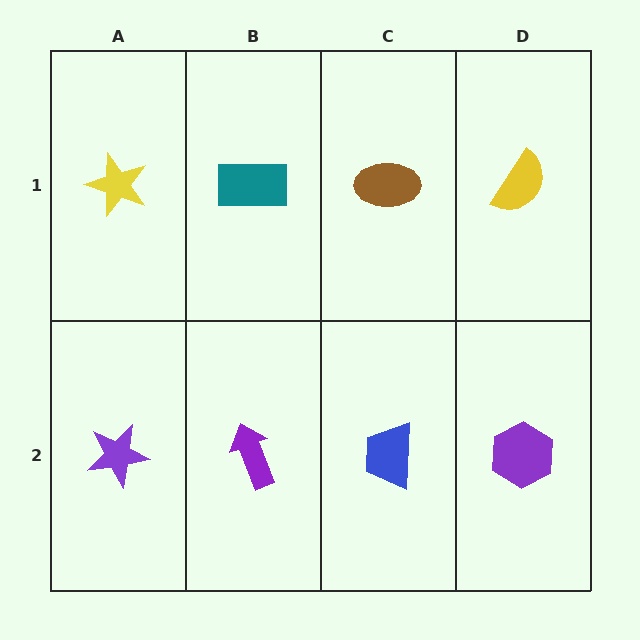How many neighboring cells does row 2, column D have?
2.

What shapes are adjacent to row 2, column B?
A teal rectangle (row 1, column B), a purple star (row 2, column A), a blue trapezoid (row 2, column C).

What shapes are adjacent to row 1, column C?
A blue trapezoid (row 2, column C), a teal rectangle (row 1, column B), a yellow semicircle (row 1, column D).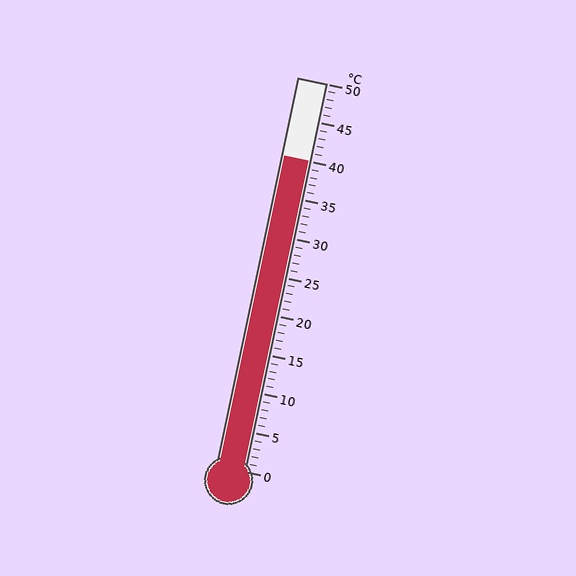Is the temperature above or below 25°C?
The temperature is above 25°C.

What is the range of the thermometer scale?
The thermometer scale ranges from 0°C to 50°C.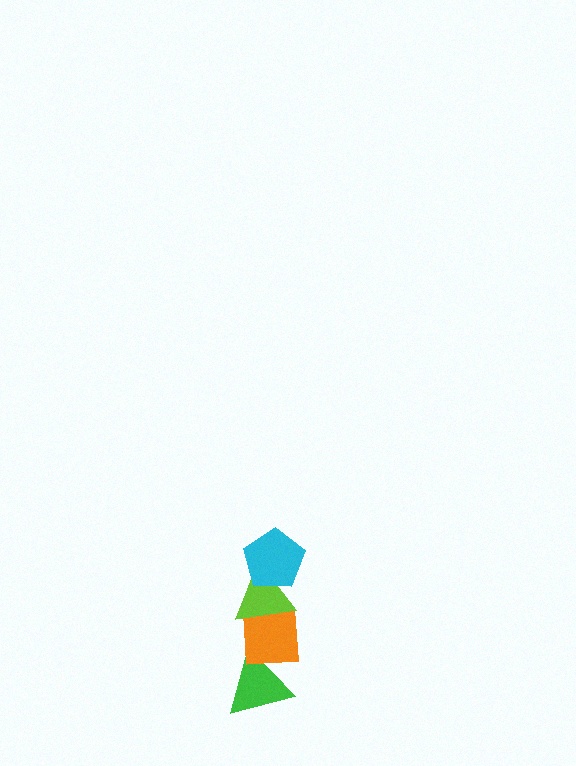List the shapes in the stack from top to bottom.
From top to bottom: the cyan pentagon, the lime triangle, the orange square, the green triangle.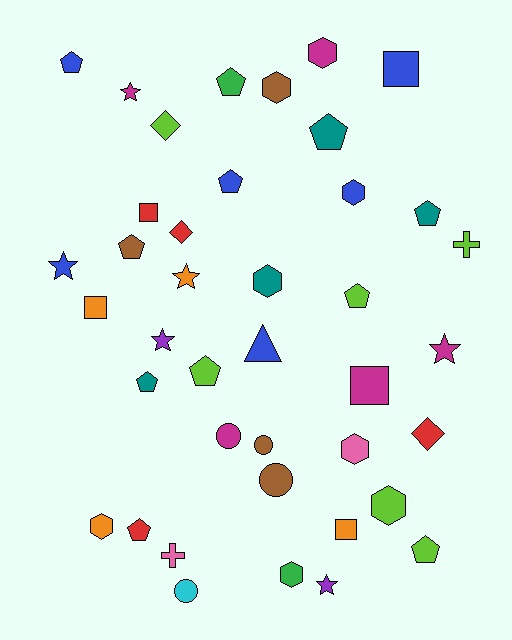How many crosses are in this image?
There are 2 crosses.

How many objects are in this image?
There are 40 objects.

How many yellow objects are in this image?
There are no yellow objects.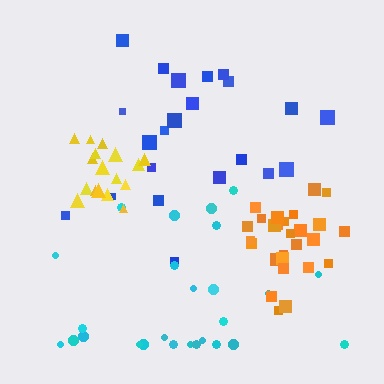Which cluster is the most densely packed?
Yellow.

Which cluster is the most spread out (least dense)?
Blue.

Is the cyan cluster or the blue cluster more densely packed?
Cyan.